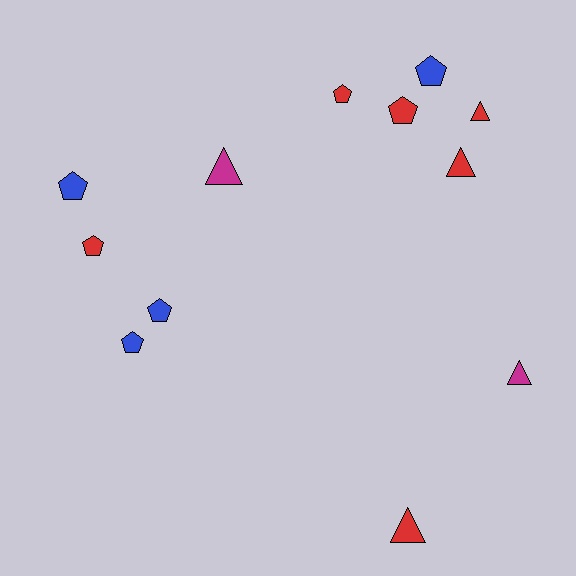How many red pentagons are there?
There are 3 red pentagons.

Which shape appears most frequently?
Pentagon, with 7 objects.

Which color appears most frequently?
Red, with 6 objects.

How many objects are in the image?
There are 12 objects.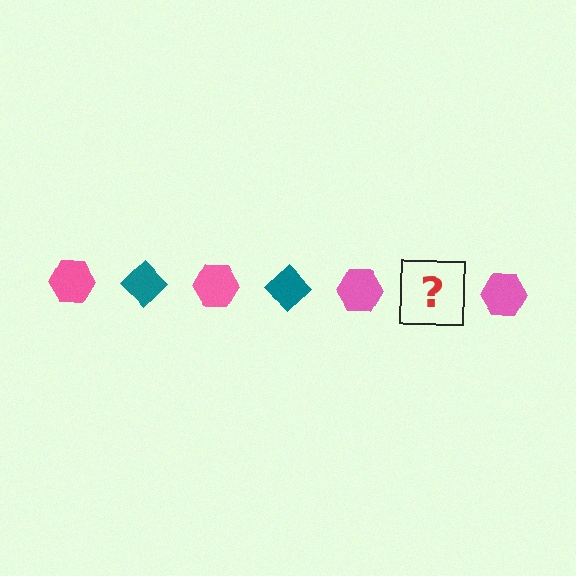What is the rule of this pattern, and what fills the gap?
The rule is that the pattern alternates between pink hexagon and teal diamond. The gap should be filled with a teal diamond.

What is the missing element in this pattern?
The missing element is a teal diamond.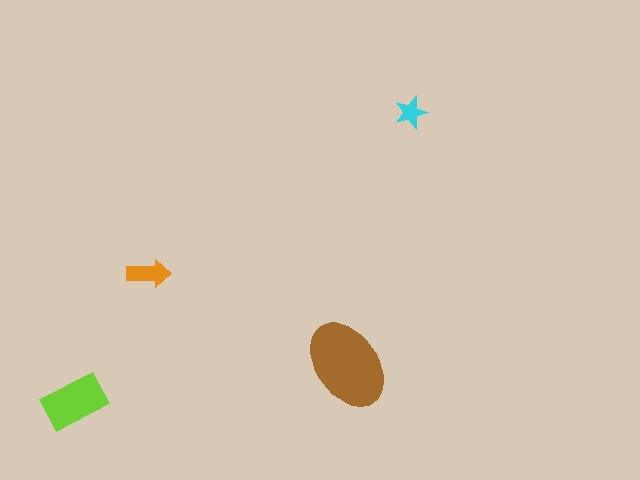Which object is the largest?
The brown ellipse.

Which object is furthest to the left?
The lime rectangle is leftmost.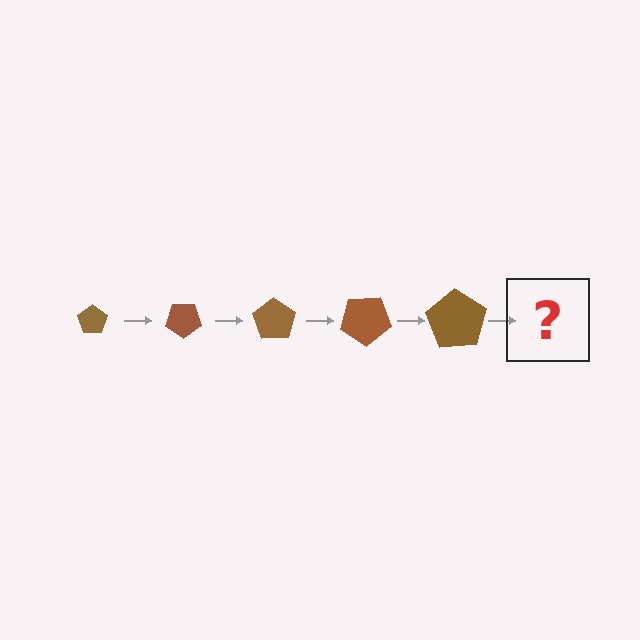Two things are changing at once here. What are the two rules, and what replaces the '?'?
The two rules are that the pentagon grows larger each step and it rotates 35 degrees each step. The '?' should be a pentagon, larger than the previous one and rotated 175 degrees from the start.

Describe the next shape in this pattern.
It should be a pentagon, larger than the previous one and rotated 175 degrees from the start.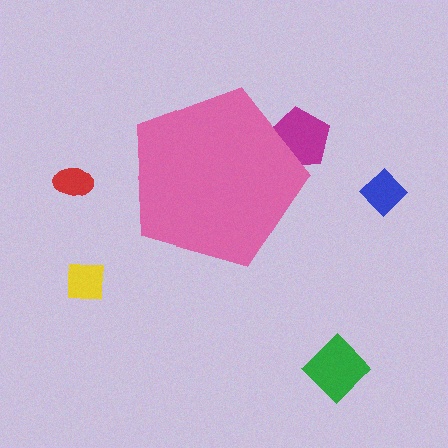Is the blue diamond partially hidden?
No, the blue diamond is fully visible.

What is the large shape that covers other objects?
A pink pentagon.